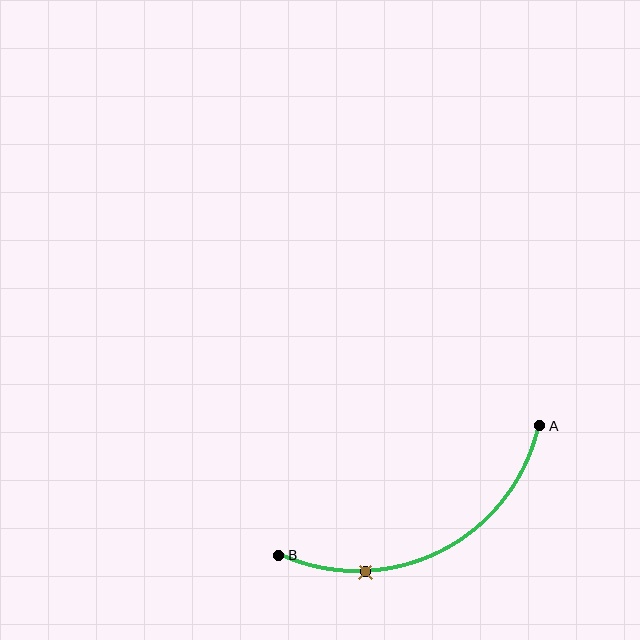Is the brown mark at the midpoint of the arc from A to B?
No. The brown mark lies on the arc but is closer to endpoint B. The arc midpoint would be at the point on the curve equidistant along the arc from both A and B.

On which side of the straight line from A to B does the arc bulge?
The arc bulges below the straight line connecting A and B.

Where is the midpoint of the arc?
The arc midpoint is the point on the curve farthest from the straight line joining A and B. It sits below that line.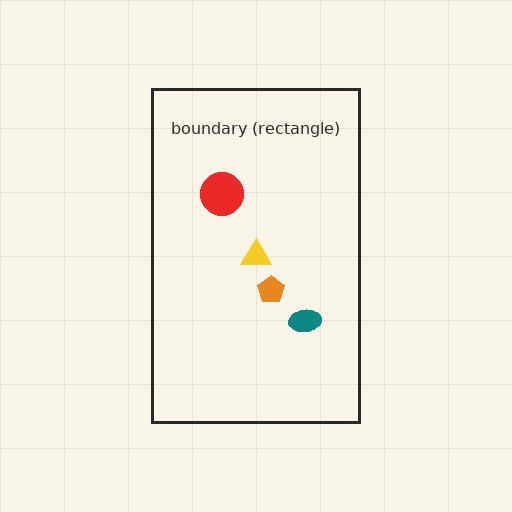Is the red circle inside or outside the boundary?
Inside.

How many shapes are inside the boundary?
4 inside, 0 outside.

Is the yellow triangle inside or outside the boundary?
Inside.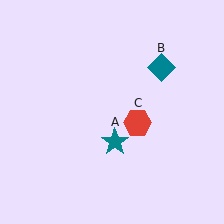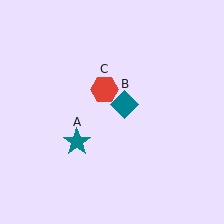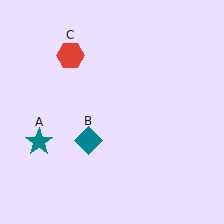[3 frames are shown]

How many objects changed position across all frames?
3 objects changed position: teal star (object A), teal diamond (object B), red hexagon (object C).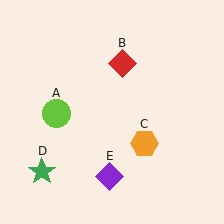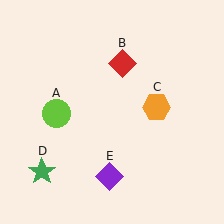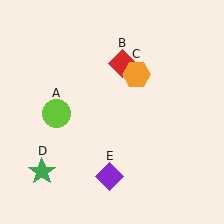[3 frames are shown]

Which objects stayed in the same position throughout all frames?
Lime circle (object A) and red diamond (object B) and green star (object D) and purple diamond (object E) remained stationary.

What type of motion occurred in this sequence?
The orange hexagon (object C) rotated counterclockwise around the center of the scene.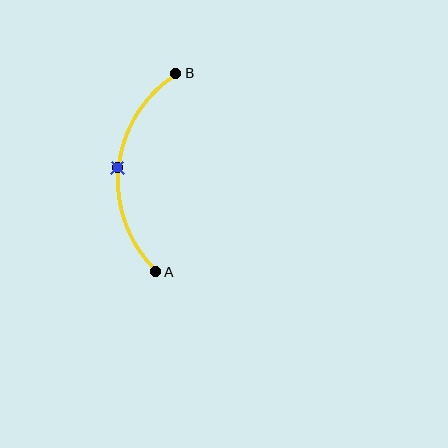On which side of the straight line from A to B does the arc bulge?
The arc bulges to the left of the straight line connecting A and B.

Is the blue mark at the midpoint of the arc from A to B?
Yes. The blue mark lies on the arc at equal arc-length from both A and B — it is the arc midpoint.